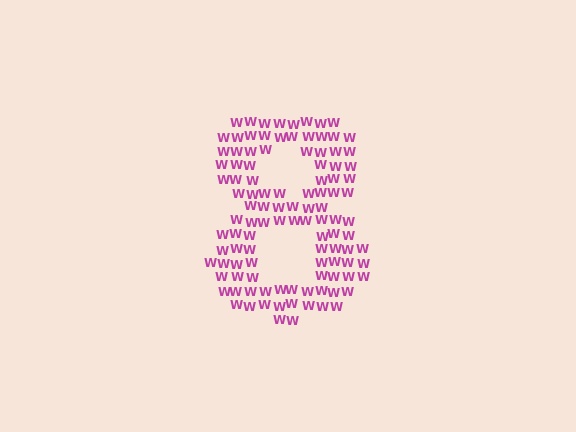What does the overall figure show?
The overall figure shows the digit 8.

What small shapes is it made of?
It is made of small letter W's.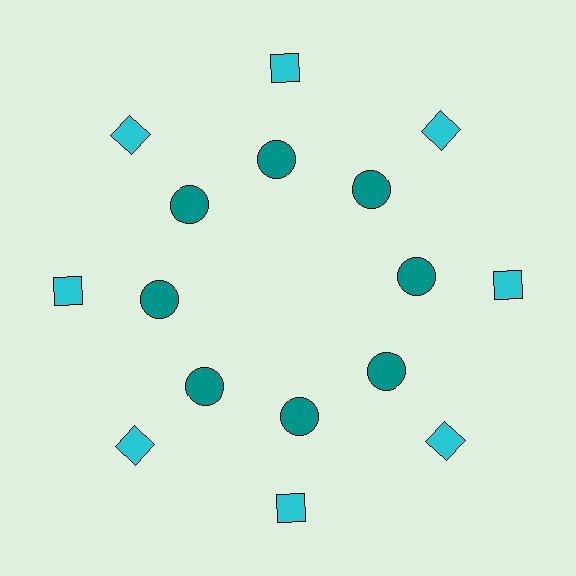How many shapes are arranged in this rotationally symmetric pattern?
There are 16 shapes, arranged in 8 groups of 2.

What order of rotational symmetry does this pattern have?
This pattern has 8-fold rotational symmetry.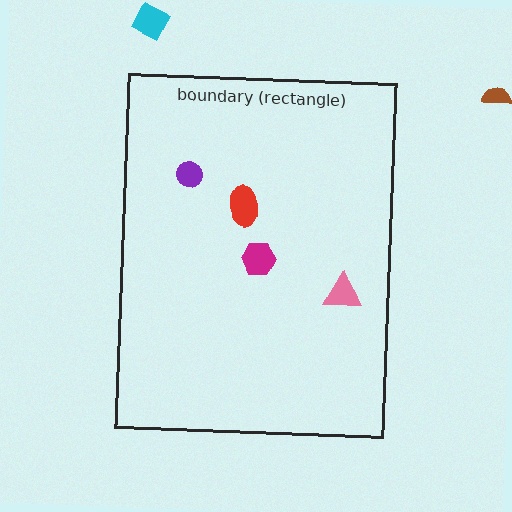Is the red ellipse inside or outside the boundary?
Inside.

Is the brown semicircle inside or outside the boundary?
Outside.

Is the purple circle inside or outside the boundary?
Inside.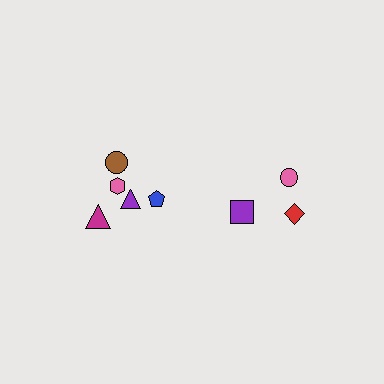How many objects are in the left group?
There are 5 objects.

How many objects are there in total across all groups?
There are 8 objects.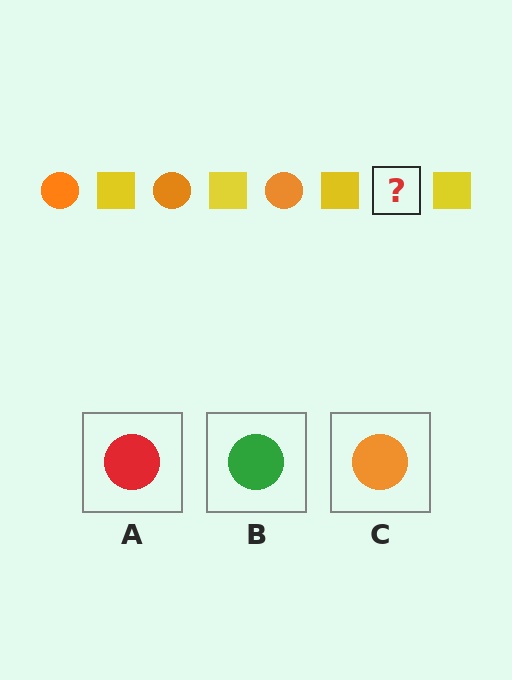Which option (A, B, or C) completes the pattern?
C.